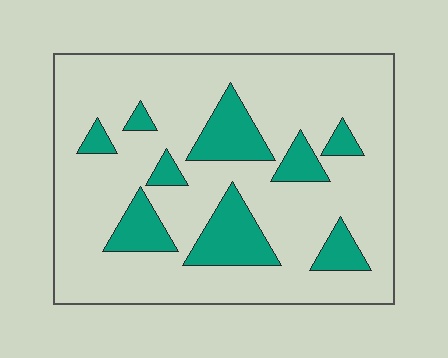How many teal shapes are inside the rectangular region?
9.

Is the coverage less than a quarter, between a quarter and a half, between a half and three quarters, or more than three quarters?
Less than a quarter.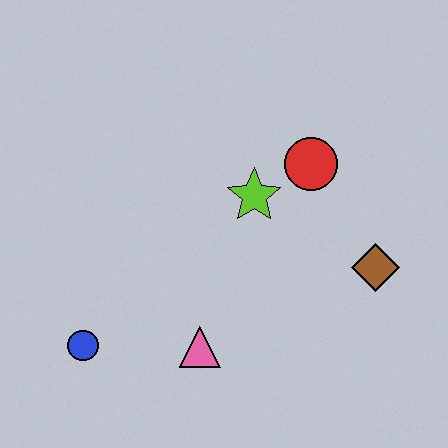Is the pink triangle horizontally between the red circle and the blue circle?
Yes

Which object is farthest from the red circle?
The blue circle is farthest from the red circle.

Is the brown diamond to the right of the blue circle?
Yes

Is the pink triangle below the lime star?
Yes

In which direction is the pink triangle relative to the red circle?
The pink triangle is below the red circle.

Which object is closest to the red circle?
The lime star is closest to the red circle.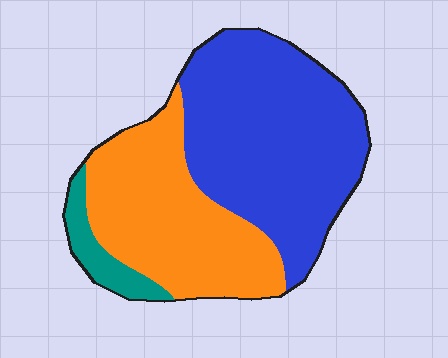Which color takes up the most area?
Blue, at roughly 55%.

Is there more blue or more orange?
Blue.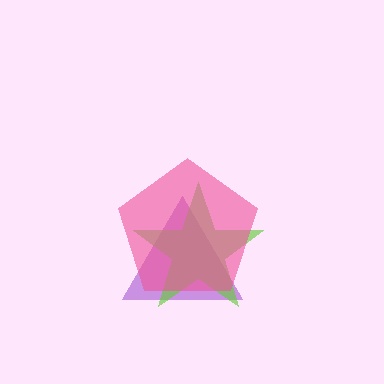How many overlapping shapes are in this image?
There are 3 overlapping shapes in the image.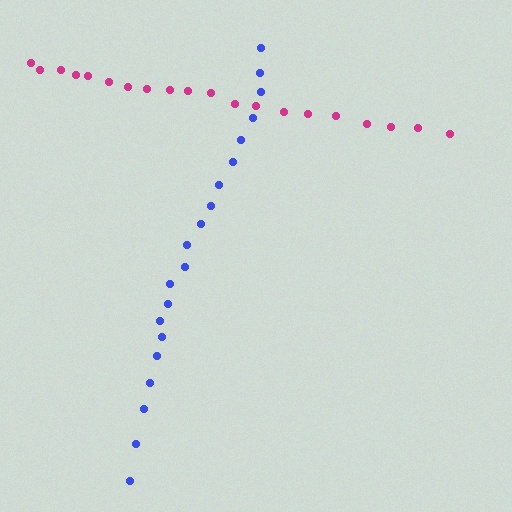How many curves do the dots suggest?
There are 2 distinct paths.